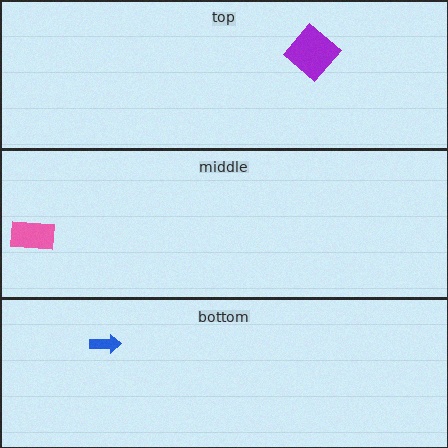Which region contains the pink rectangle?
The middle region.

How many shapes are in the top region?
1.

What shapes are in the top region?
The purple diamond.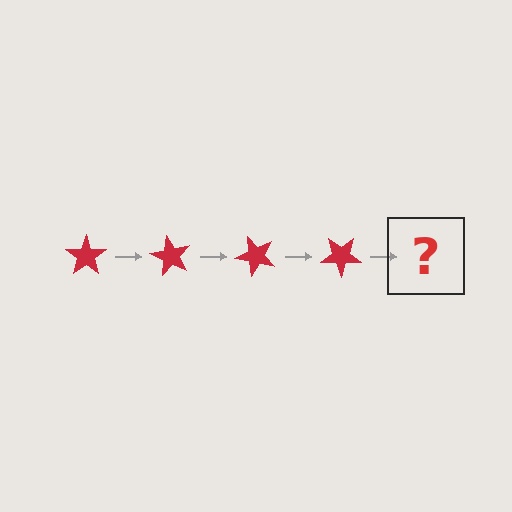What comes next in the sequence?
The next element should be a red star rotated 240 degrees.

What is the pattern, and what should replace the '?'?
The pattern is that the star rotates 60 degrees each step. The '?' should be a red star rotated 240 degrees.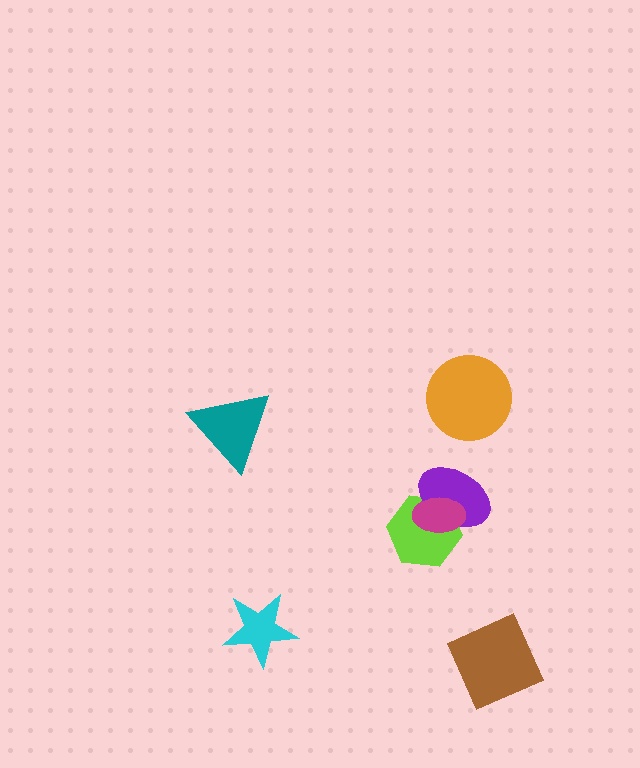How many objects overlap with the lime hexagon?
2 objects overlap with the lime hexagon.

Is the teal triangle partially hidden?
No, no other shape covers it.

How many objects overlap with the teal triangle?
0 objects overlap with the teal triangle.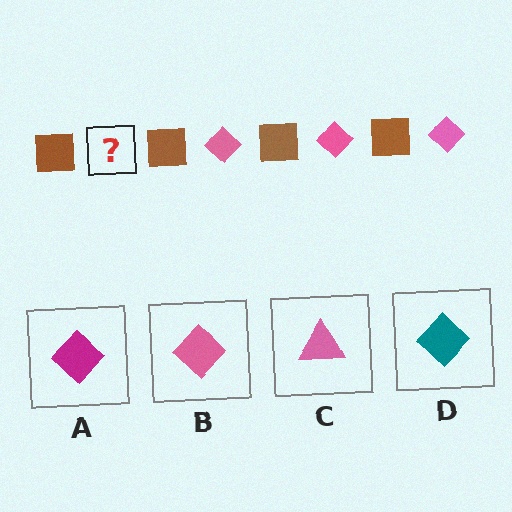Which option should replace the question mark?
Option B.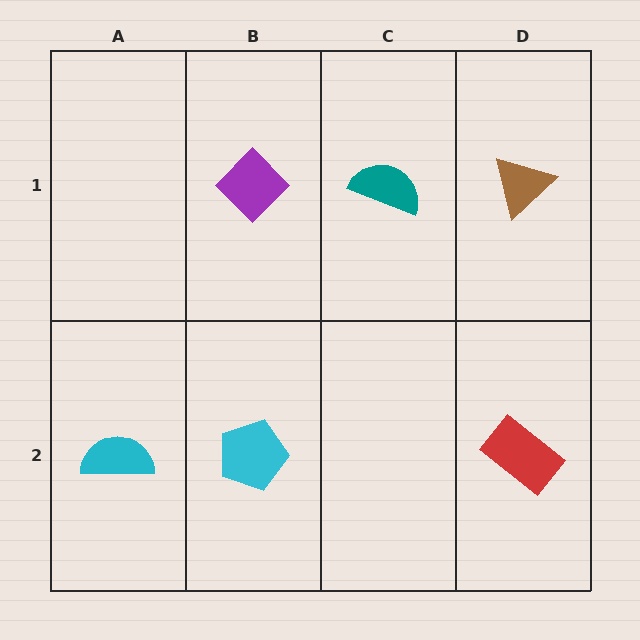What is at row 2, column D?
A red rectangle.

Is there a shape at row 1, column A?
No, that cell is empty.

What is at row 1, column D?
A brown triangle.